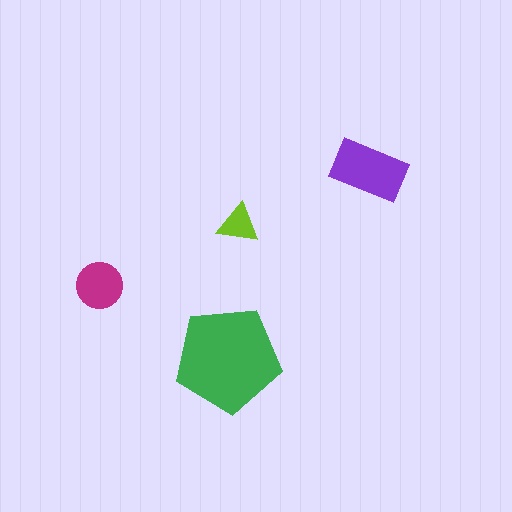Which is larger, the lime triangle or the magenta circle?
The magenta circle.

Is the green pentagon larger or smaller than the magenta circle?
Larger.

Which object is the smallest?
The lime triangle.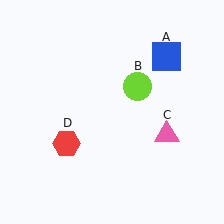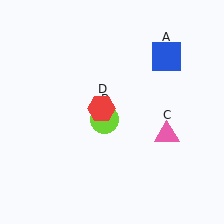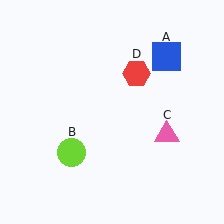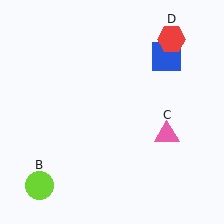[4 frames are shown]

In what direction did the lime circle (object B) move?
The lime circle (object B) moved down and to the left.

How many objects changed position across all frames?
2 objects changed position: lime circle (object B), red hexagon (object D).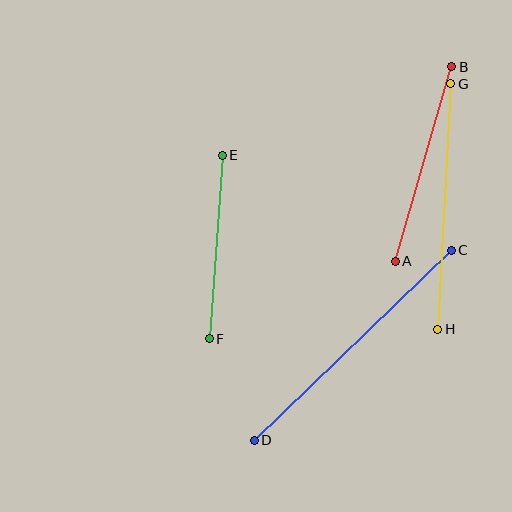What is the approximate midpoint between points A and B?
The midpoint is at approximately (423, 164) pixels.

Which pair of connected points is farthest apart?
Points C and D are farthest apart.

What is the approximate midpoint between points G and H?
The midpoint is at approximately (444, 206) pixels.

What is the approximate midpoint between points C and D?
The midpoint is at approximately (353, 345) pixels.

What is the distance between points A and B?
The distance is approximately 203 pixels.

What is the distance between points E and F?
The distance is approximately 184 pixels.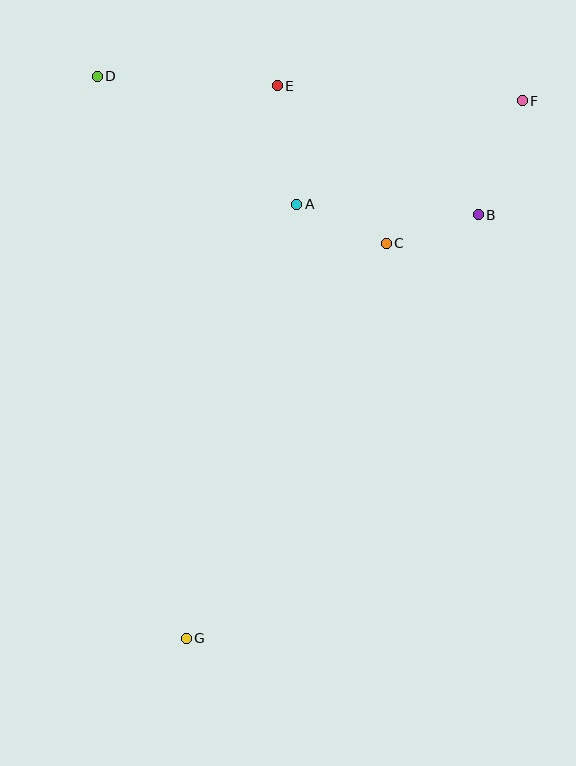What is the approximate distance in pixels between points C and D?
The distance between C and D is approximately 334 pixels.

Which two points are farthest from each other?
Points F and G are farthest from each other.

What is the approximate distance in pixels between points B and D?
The distance between B and D is approximately 406 pixels.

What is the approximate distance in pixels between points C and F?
The distance between C and F is approximately 197 pixels.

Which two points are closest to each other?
Points B and C are closest to each other.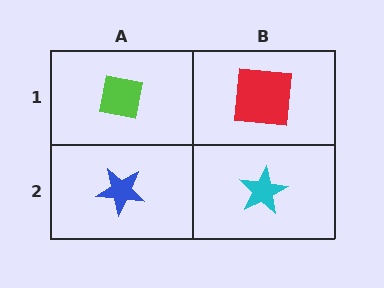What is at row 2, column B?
A cyan star.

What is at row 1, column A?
A lime square.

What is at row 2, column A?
A blue star.